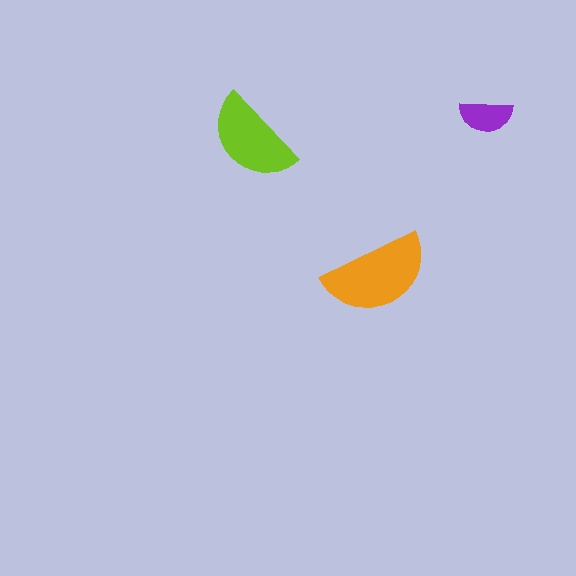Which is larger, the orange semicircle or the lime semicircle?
The orange one.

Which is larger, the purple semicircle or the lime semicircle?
The lime one.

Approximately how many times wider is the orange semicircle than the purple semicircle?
About 2 times wider.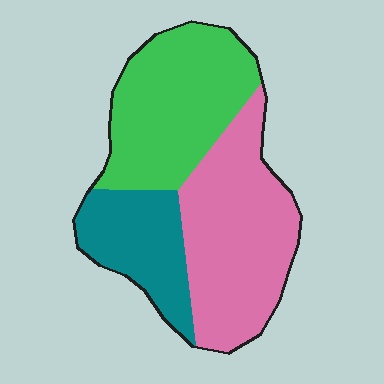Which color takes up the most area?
Pink, at roughly 40%.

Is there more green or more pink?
Pink.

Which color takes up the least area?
Teal, at roughly 20%.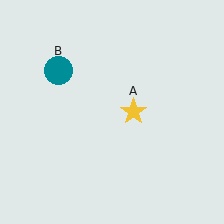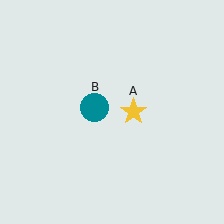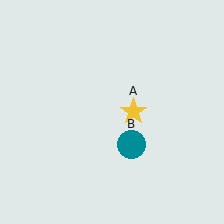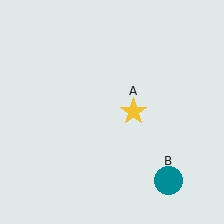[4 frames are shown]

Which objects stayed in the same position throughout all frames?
Yellow star (object A) remained stationary.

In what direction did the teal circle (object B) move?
The teal circle (object B) moved down and to the right.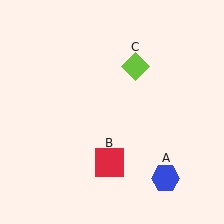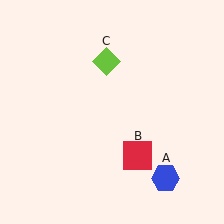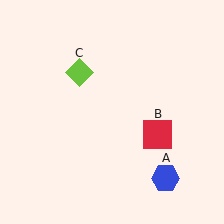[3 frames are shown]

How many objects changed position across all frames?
2 objects changed position: red square (object B), lime diamond (object C).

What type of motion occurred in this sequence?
The red square (object B), lime diamond (object C) rotated counterclockwise around the center of the scene.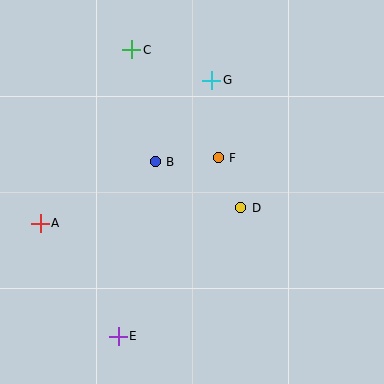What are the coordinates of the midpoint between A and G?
The midpoint between A and G is at (126, 152).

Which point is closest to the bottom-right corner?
Point D is closest to the bottom-right corner.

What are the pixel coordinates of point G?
Point G is at (212, 80).